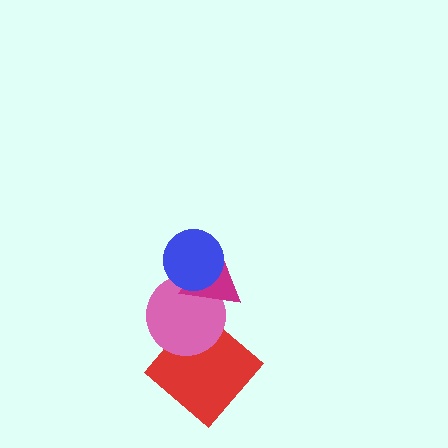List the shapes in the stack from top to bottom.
From top to bottom: the blue circle, the magenta triangle, the pink circle, the red diamond.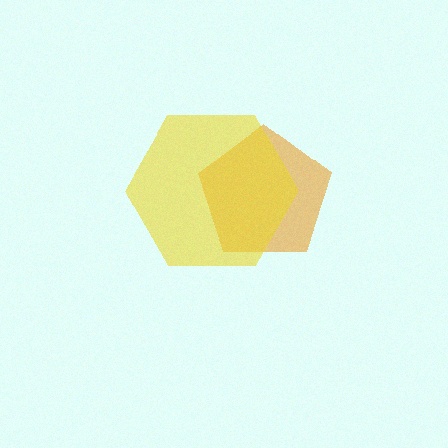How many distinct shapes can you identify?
There are 2 distinct shapes: an orange pentagon, a yellow hexagon.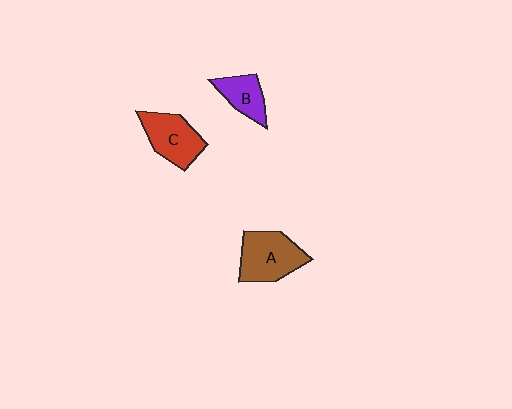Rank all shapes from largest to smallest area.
From largest to smallest: A (brown), C (red), B (purple).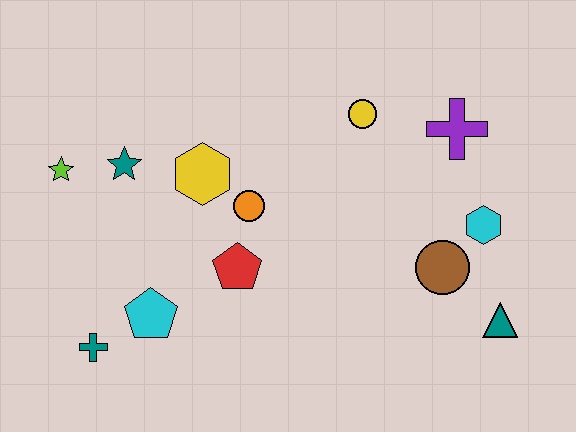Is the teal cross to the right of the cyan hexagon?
No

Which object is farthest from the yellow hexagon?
The teal triangle is farthest from the yellow hexagon.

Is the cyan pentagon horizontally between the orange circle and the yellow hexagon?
No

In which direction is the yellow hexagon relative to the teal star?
The yellow hexagon is to the right of the teal star.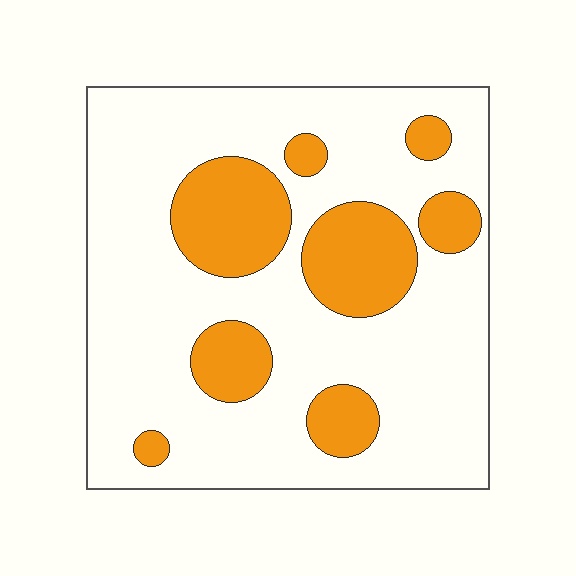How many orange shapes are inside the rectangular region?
8.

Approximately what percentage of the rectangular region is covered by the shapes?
Approximately 25%.